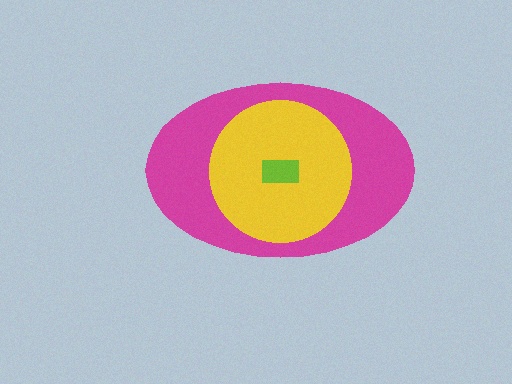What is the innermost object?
The lime rectangle.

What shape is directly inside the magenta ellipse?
The yellow circle.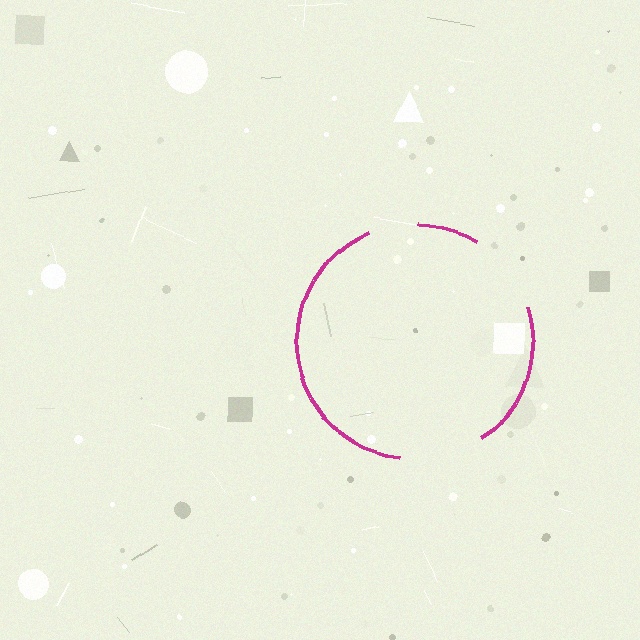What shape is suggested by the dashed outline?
The dashed outline suggests a circle.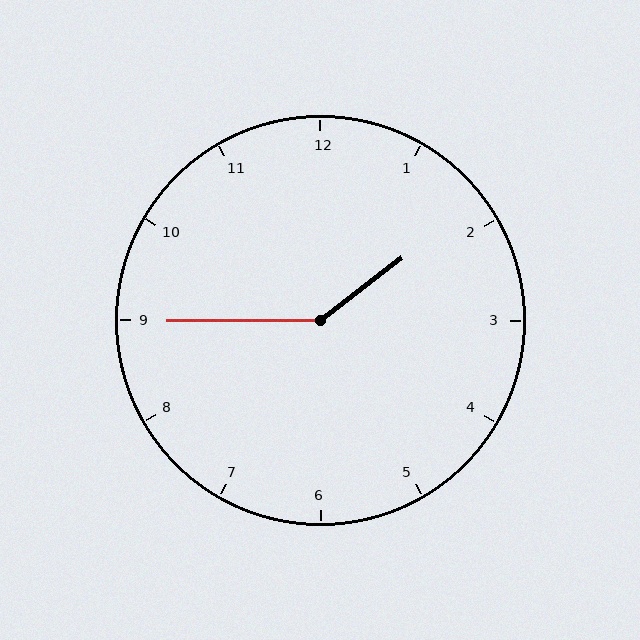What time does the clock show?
1:45.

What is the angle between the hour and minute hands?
Approximately 142 degrees.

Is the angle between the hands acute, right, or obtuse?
It is obtuse.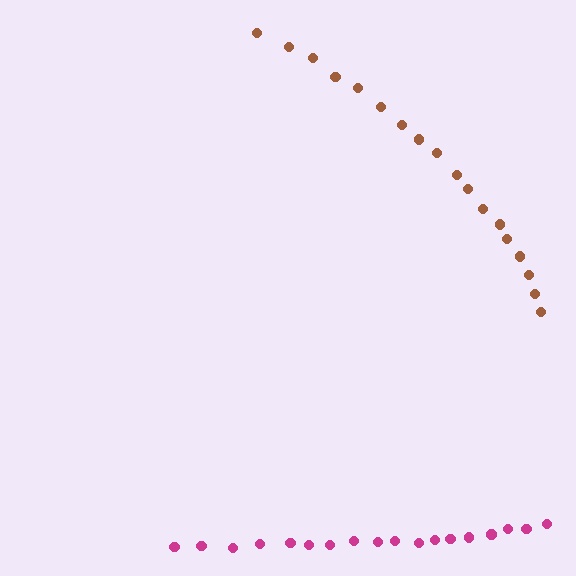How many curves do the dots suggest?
There are 2 distinct paths.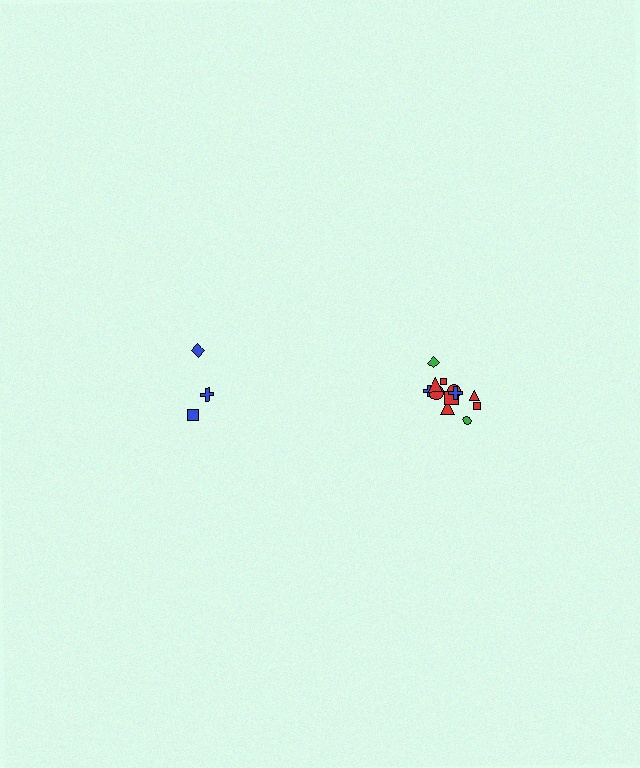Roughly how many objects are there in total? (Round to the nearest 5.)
Roughly 15 objects in total.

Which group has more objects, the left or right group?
The right group.